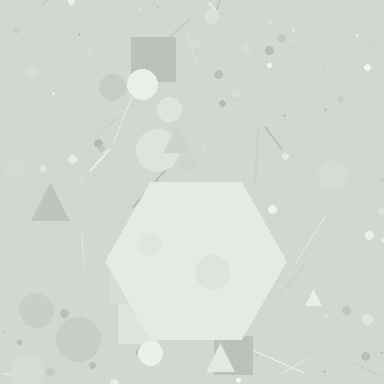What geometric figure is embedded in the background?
A hexagon is embedded in the background.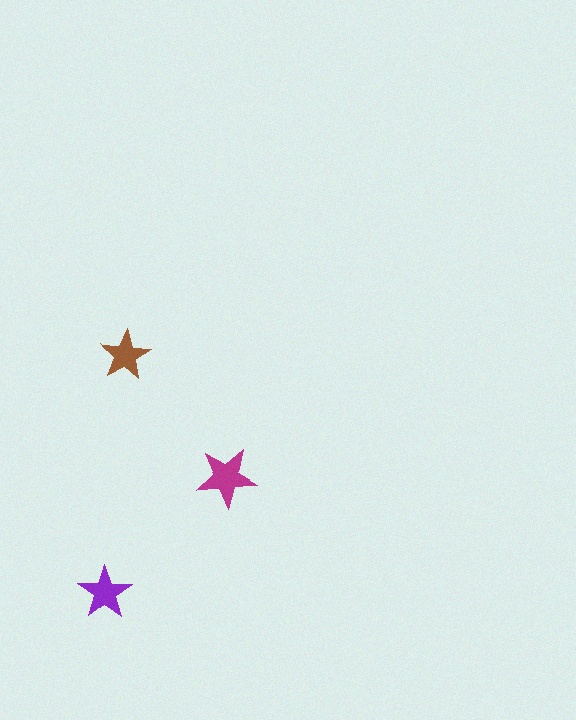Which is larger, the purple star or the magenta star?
The magenta one.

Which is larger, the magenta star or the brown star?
The magenta one.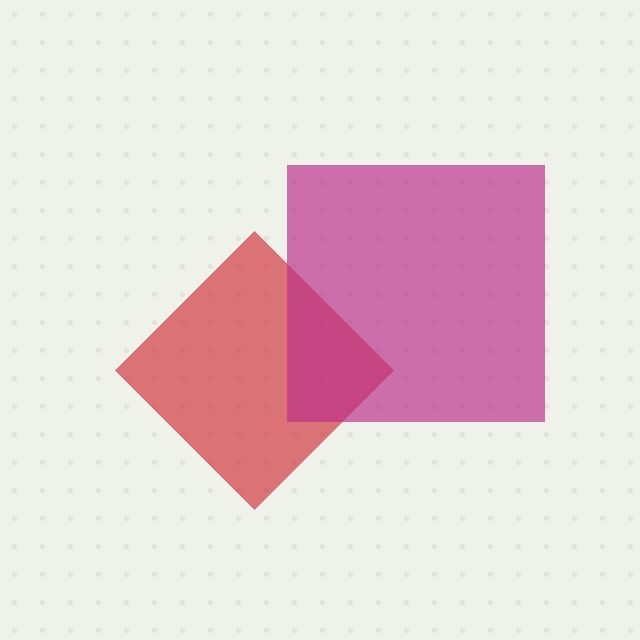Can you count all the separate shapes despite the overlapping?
Yes, there are 2 separate shapes.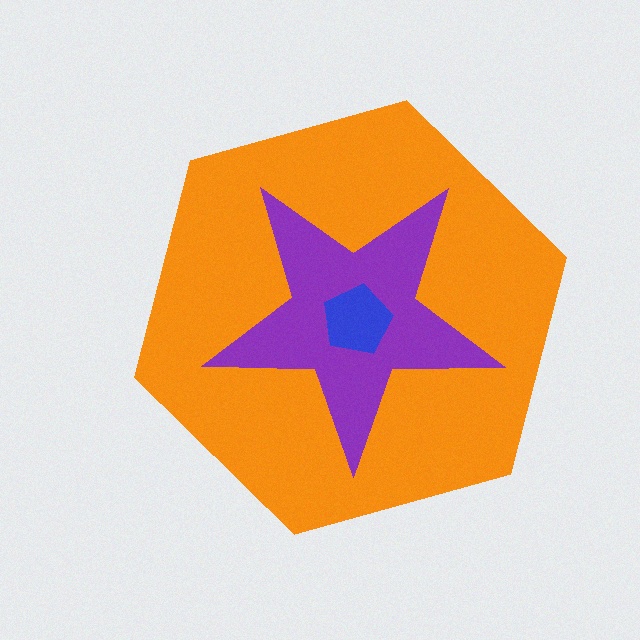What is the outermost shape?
The orange hexagon.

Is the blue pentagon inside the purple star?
Yes.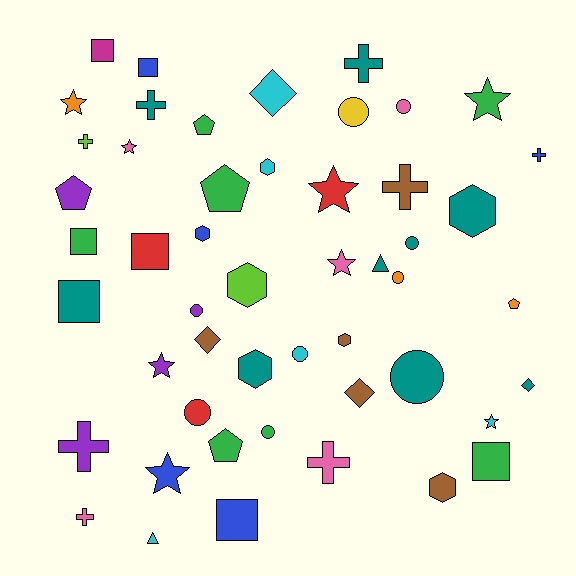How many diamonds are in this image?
There are 4 diamonds.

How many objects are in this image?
There are 50 objects.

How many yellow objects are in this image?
There is 1 yellow object.